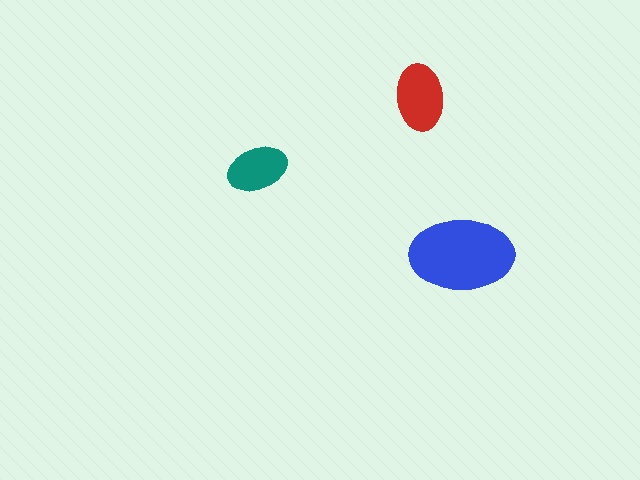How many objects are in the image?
There are 3 objects in the image.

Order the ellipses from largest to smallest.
the blue one, the red one, the teal one.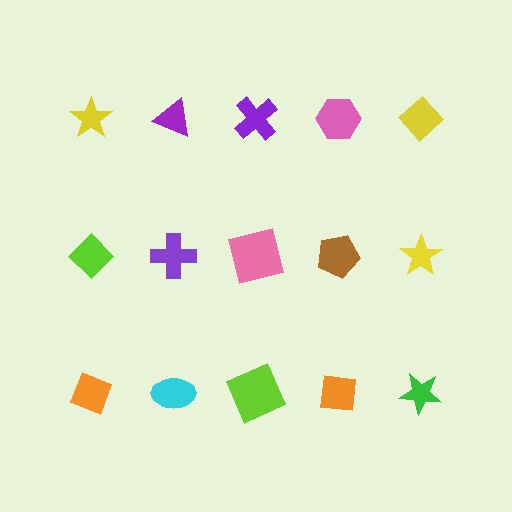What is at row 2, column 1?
A lime diamond.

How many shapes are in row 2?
5 shapes.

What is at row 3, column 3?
A lime square.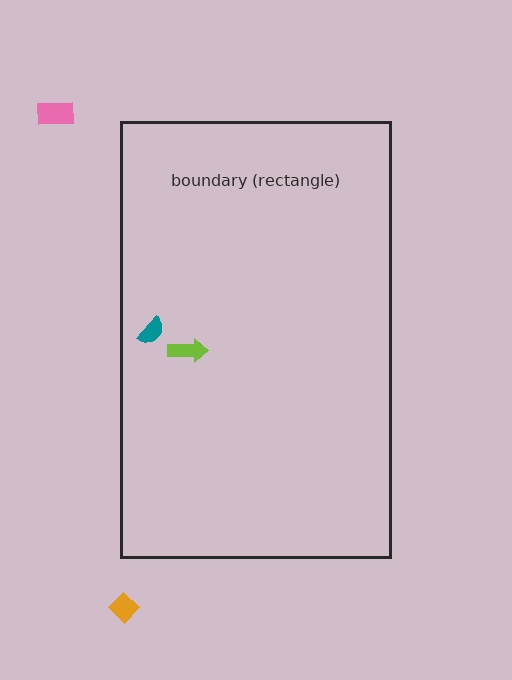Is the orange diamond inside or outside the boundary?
Outside.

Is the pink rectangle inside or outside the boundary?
Outside.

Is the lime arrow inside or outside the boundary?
Inside.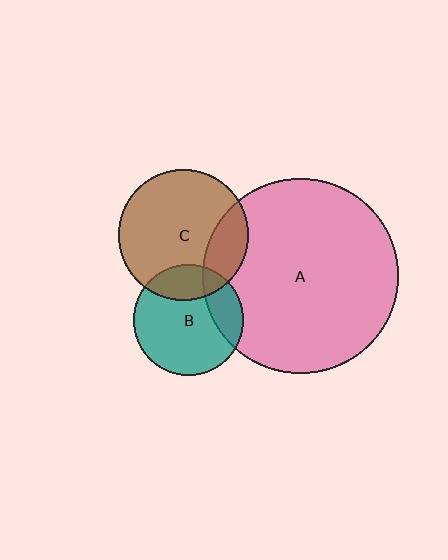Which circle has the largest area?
Circle A (pink).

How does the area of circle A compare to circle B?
Approximately 3.1 times.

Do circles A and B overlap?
Yes.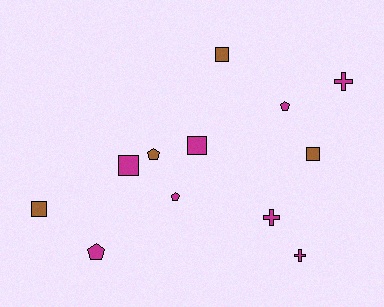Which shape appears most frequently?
Square, with 5 objects.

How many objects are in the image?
There are 12 objects.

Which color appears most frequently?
Magenta, with 8 objects.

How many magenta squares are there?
There are 2 magenta squares.